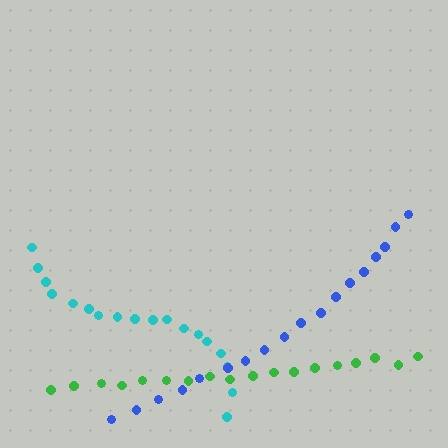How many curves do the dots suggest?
There are 3 distinct paths.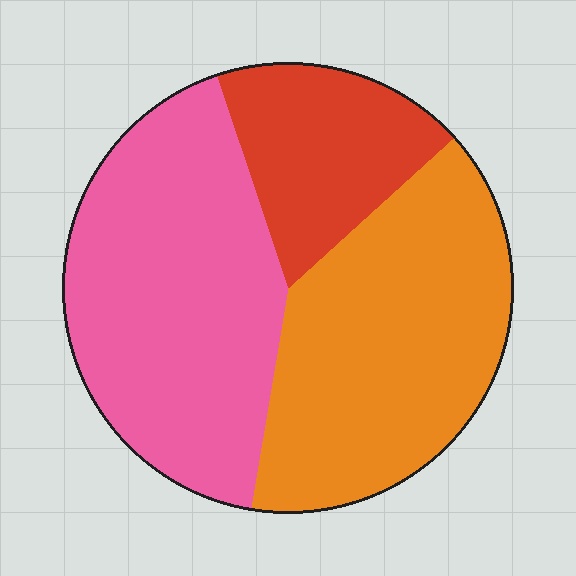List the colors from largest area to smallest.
From largest to smallest: pink, orange, red.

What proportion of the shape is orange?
Orange takes up about two fifths (2/5) of the shape.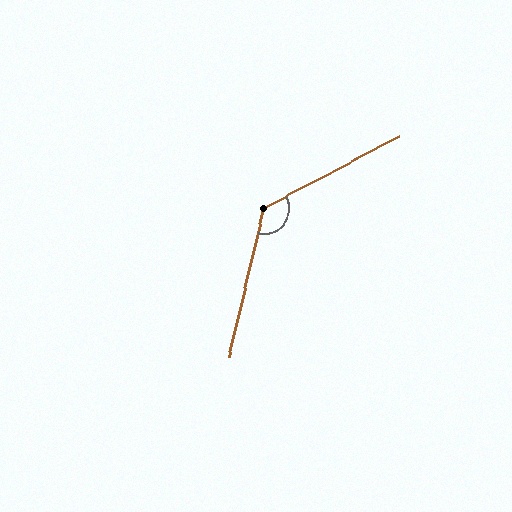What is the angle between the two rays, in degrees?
Approximately 131 degrees.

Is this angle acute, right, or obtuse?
It is obtuse.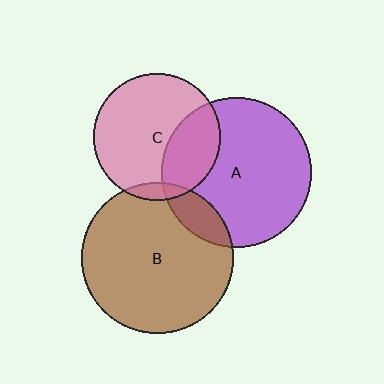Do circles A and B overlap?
Yes.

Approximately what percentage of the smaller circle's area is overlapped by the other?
Approximately 15%.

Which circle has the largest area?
Circle B (brown).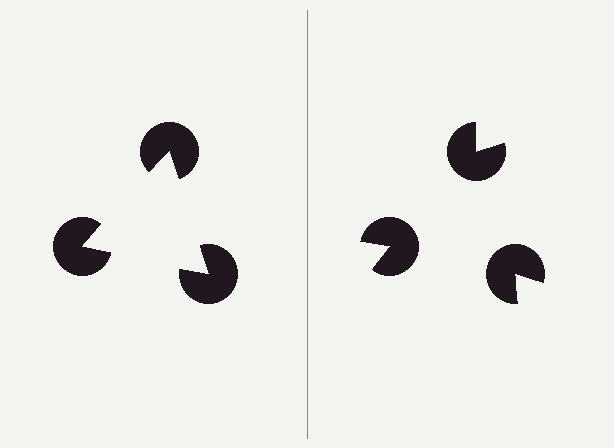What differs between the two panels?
The pac-man discs are positioned identically on both sides; only the wedge orientations differ. On the left they align to a triangle; on the right they are misaligned.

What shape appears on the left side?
An illusory triangle.